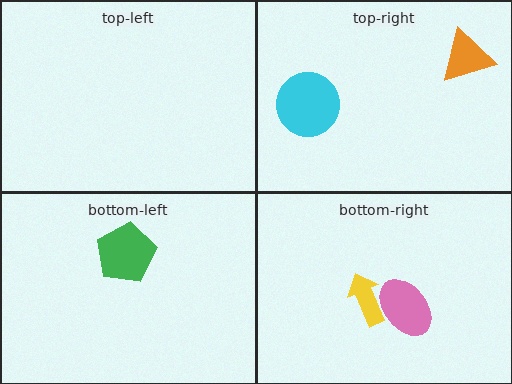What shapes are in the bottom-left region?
The green pentagon.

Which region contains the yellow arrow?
The bottom-right region.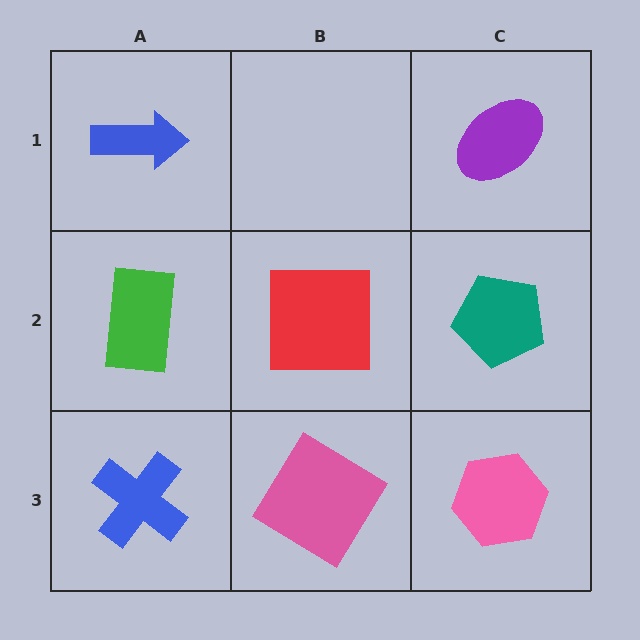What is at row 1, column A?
A blue arrow.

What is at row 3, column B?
A pink diamond.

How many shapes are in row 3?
3 shapes.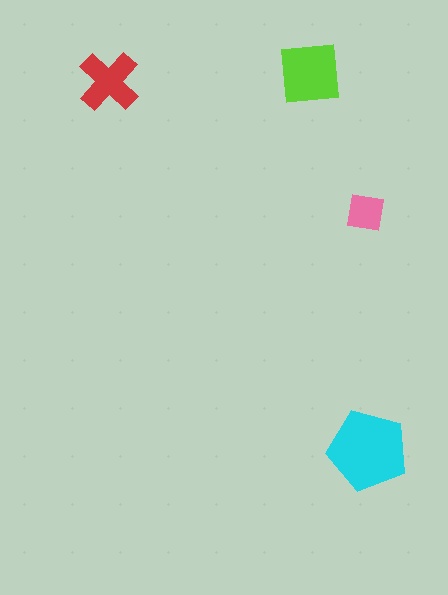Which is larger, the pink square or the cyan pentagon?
The cyan pentagon.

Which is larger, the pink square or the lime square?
The lime square.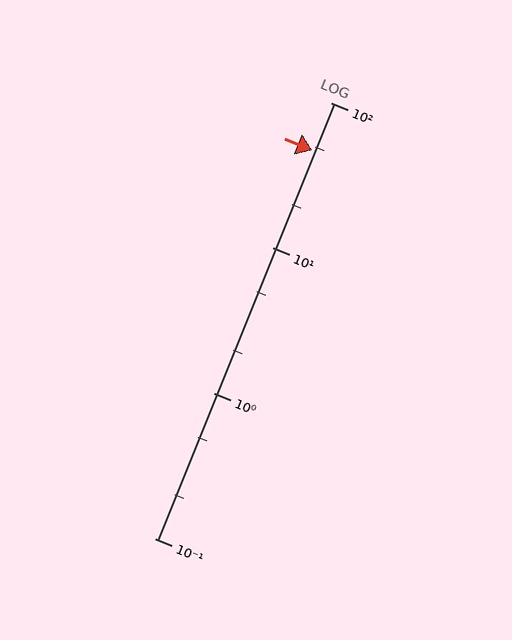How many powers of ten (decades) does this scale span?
The scale spans 3 decades, from 0.1 to 100.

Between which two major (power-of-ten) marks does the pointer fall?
The pointer is between 10 and 100.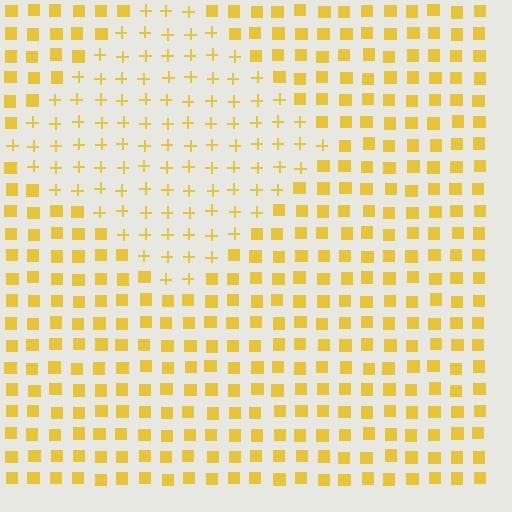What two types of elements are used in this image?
The image uses plus signs inside the diamond region and squares outside it.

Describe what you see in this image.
The image is filled with small yellow elements arranged in a uniform grid. A diamond-shaped region contains plus signs, while the surrounding area contains squares. The boundary is defined purely by the change in element shape.